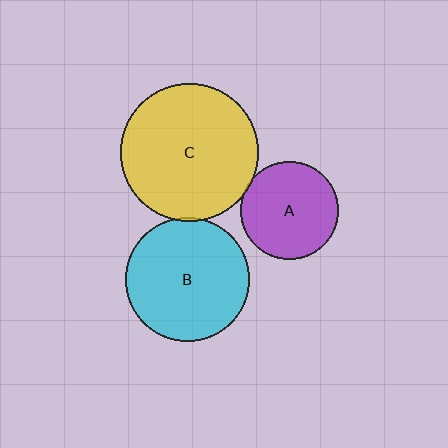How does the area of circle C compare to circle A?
Approximately 2.0 times.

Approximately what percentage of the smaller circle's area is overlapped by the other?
Approximately 5%.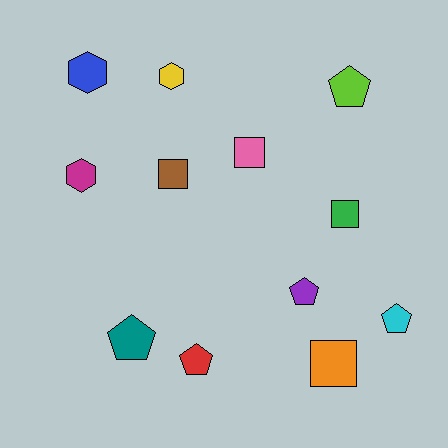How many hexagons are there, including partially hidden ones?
There are 3 hexagons.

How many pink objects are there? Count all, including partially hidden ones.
There is 1 pink object.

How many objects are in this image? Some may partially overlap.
There are 12 objects.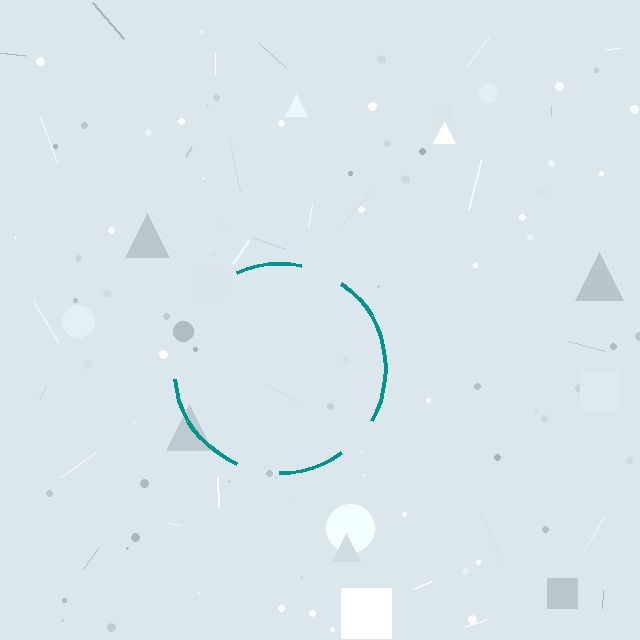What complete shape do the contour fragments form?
The contour fragments form a circle.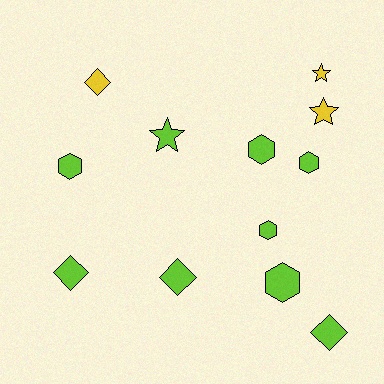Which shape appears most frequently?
Hexagon, with 5 objects.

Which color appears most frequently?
Lime, with 9 objects.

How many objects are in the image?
There are 12 objects.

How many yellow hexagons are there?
There are no yellow hexagons.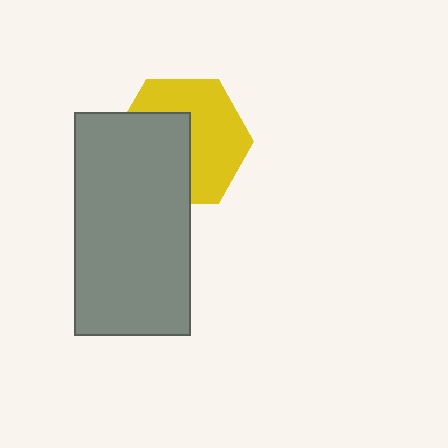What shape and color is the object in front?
The object in front is a gray rectangle.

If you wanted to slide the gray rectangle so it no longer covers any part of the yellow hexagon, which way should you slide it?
Slide it toward the lower-left — that is the most direct way to separate the two shapes.